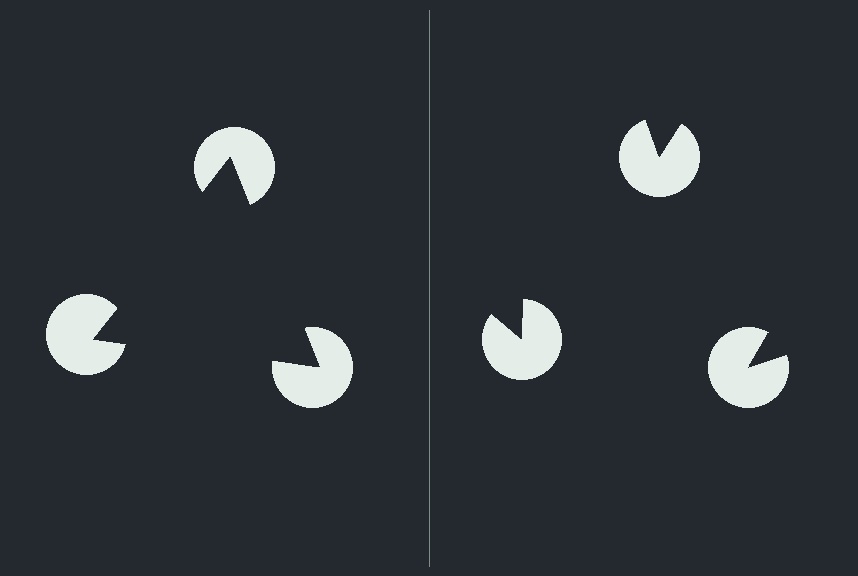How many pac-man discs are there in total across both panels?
6 — 3 on each side.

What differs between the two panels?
The pac-man discs are positioned identically on both sides; only the wedge orientations differ. On the left they align to a triangle; on the right they are misaligned.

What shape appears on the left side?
An illusory triangle.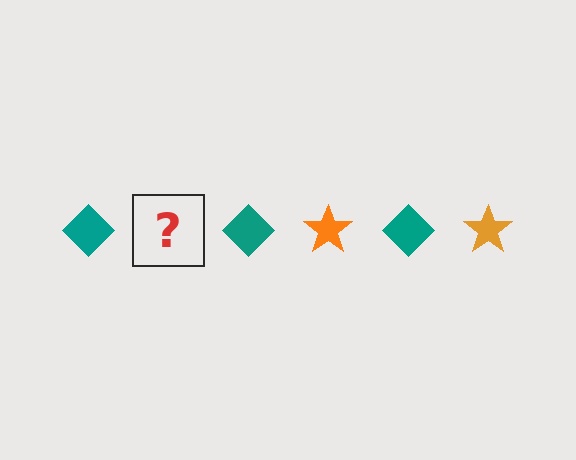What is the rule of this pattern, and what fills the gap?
The rule is that the pattern alternates between teal diamond and orange star. The gap should be filled with an orange star.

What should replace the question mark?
The question mark should be replaced with an orange star.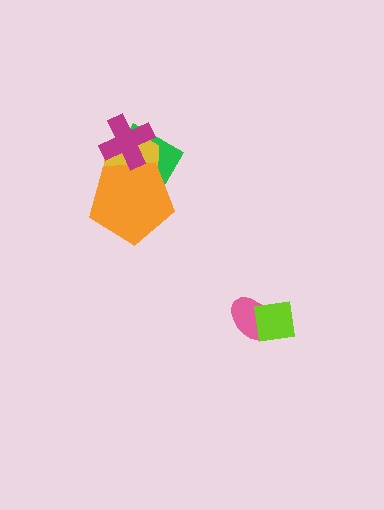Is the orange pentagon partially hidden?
Yes, it is partially covered by another shape.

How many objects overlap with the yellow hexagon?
3 objects overlap with the yellow hexagon.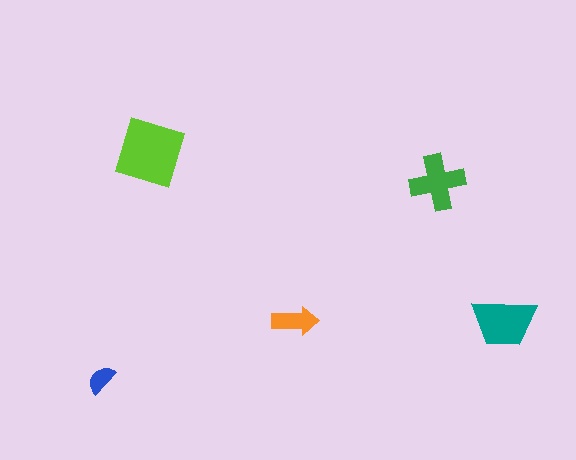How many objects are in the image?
There are 5 objects in the image.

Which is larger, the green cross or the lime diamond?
The lime diamond.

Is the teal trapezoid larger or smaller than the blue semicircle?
Larger.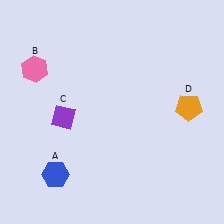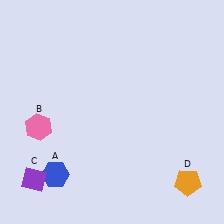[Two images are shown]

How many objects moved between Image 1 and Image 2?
3 objects moved between the two images.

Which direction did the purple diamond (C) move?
The purple diamond (C) moved down.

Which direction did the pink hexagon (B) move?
The pink hexagon (B) moved down.